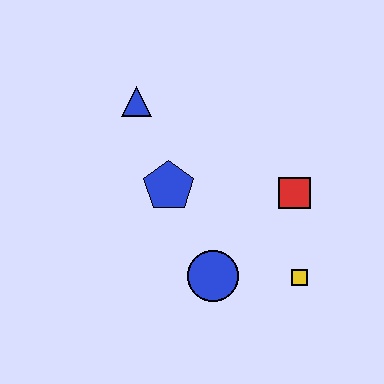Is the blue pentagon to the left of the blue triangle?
No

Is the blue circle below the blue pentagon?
Yes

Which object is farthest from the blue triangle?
The yellow square is farthest from the blue triangle.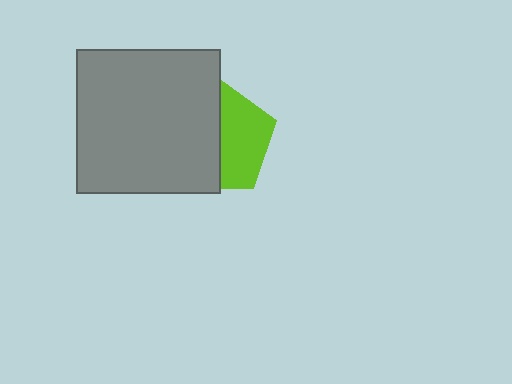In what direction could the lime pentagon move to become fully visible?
The lime pentagon could move right. That would shift it out from behind the gray square entirely.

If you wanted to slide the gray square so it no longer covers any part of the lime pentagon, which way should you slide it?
Slide it left — that is the most direct way to separate the two shapes.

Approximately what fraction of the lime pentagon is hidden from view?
Roughly 55% of the lime pentagon is hidden behind the gray square.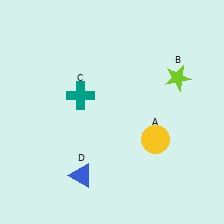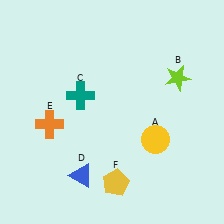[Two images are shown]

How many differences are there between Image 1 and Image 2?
There are 2 differences between the two images.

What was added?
An orange cross (E), a yellow pentagon (F) were added in Image 2.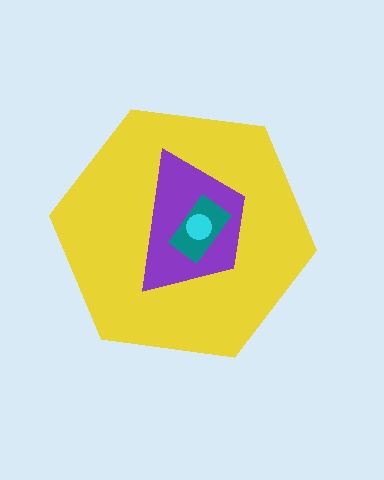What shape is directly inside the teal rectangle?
The cyan circle.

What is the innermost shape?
The cyan circle.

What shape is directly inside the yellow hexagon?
The purple trapezoid.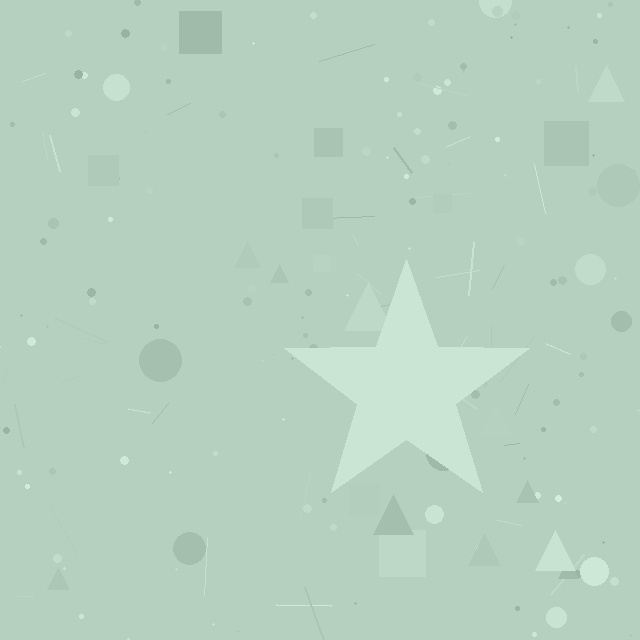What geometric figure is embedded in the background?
A star is embedded in the background.